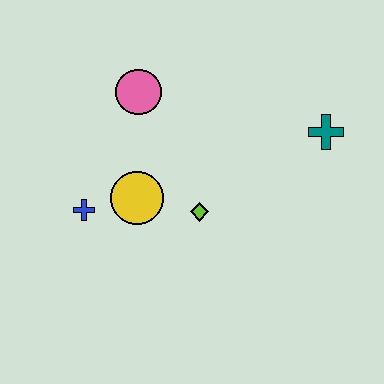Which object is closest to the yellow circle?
The blue cross is closest to the yellow circle.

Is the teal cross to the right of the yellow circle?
Yes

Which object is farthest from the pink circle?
The teal cross is farthest from the pink circle.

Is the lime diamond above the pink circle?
No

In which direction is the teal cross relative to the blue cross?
The teal cross is to the right of the blue cross.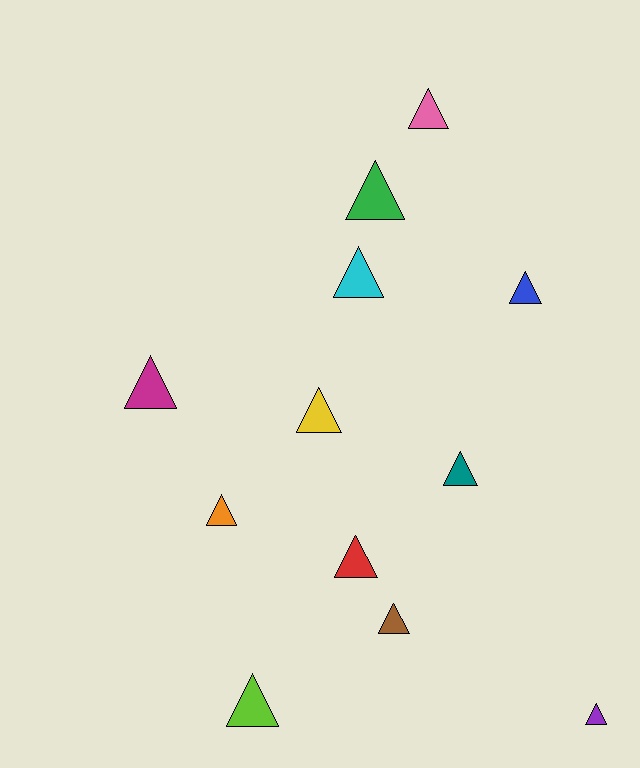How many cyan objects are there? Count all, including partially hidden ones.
There is 1 cyan object.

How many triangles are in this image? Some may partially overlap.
There are 12 triangles.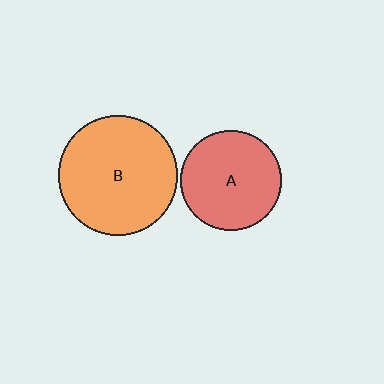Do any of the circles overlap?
No, none of the circles overlap.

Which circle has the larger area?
Circle B (orange).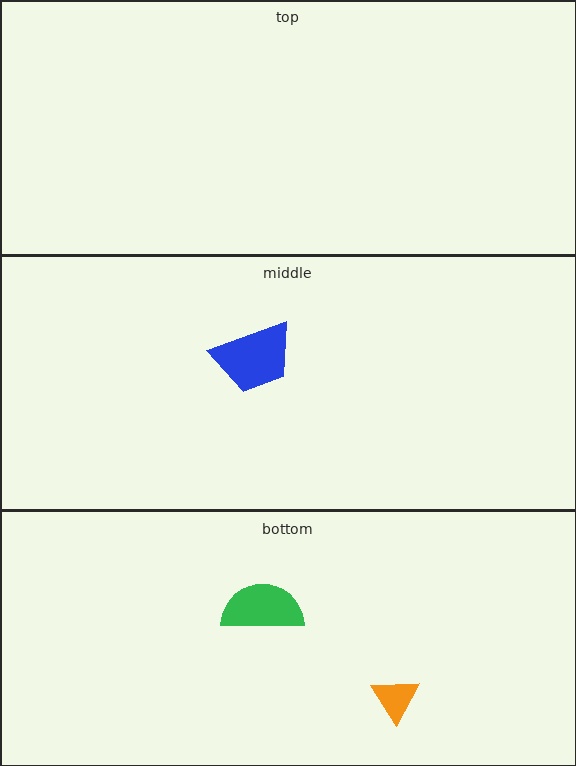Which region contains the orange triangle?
The bottom region.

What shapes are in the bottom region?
The orange triangle, the green semicircle.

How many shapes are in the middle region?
1.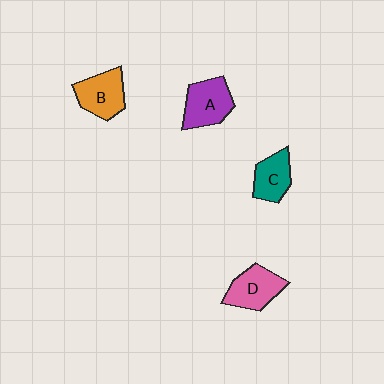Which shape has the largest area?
Shape A (purple).